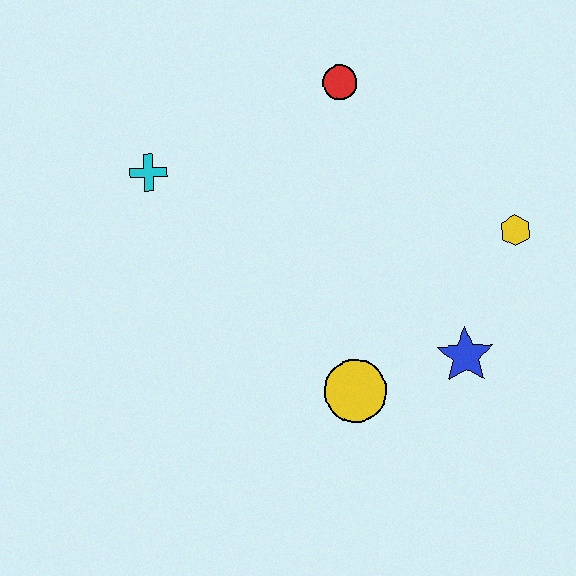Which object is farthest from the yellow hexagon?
The cyan cross is farthest from the yellow hexagon.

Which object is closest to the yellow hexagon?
The blue star is closest to the yellow hexagon.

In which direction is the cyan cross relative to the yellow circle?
The cyan cross is above the yellow circle.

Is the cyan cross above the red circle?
No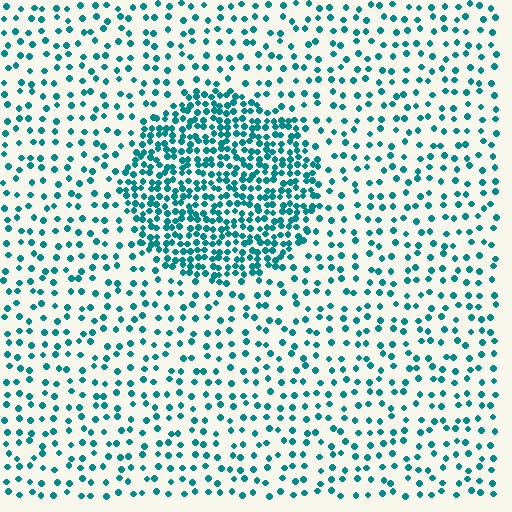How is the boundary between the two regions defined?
The boundary is defined by a change in element density (approximately 2.6x ratio). All elements are the same color, size, and shape.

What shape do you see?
I see a circle.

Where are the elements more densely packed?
The elements are more densely packed inside the circle boundary.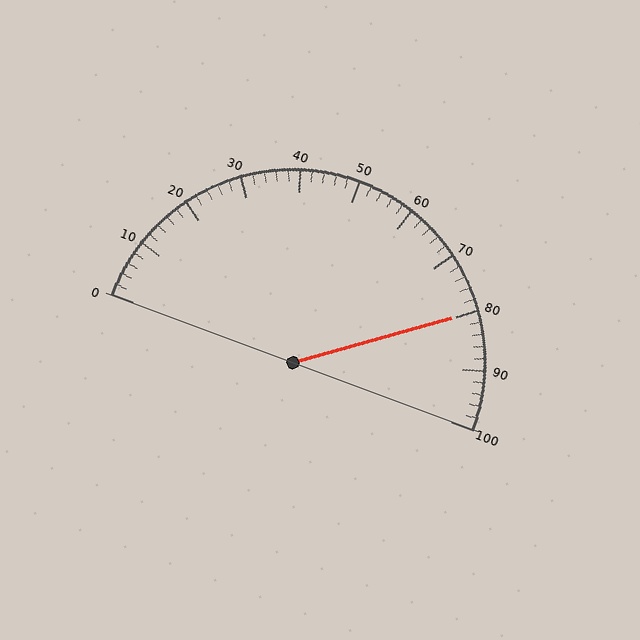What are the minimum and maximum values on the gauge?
The gauge ranges from 0 to 100.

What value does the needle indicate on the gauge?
The needle indicates approximately 80.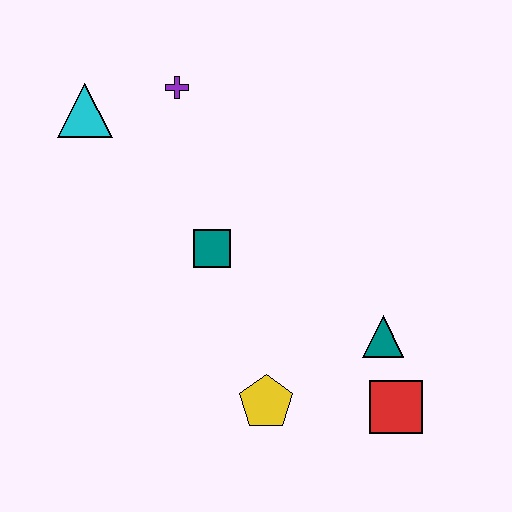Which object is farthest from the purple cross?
The red square is farthest from the purple cross.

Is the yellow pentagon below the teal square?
Yes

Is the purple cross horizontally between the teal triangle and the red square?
No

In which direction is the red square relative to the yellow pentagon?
The red square is to the right of the yellow pentagon.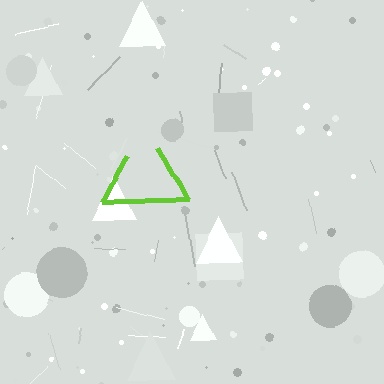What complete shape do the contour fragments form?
The contour fragments form a triangle.